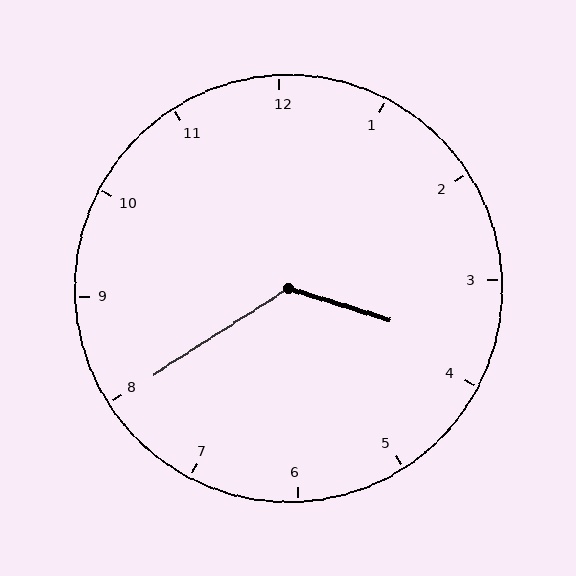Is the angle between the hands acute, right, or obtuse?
It is obtuse.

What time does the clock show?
3:40.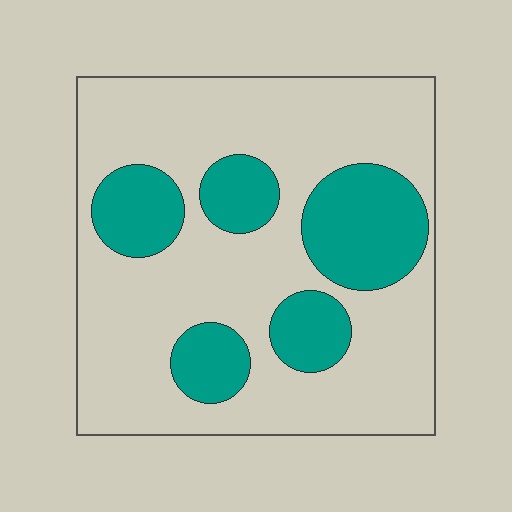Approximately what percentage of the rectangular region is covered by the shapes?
Approximately 25%.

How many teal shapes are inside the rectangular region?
5.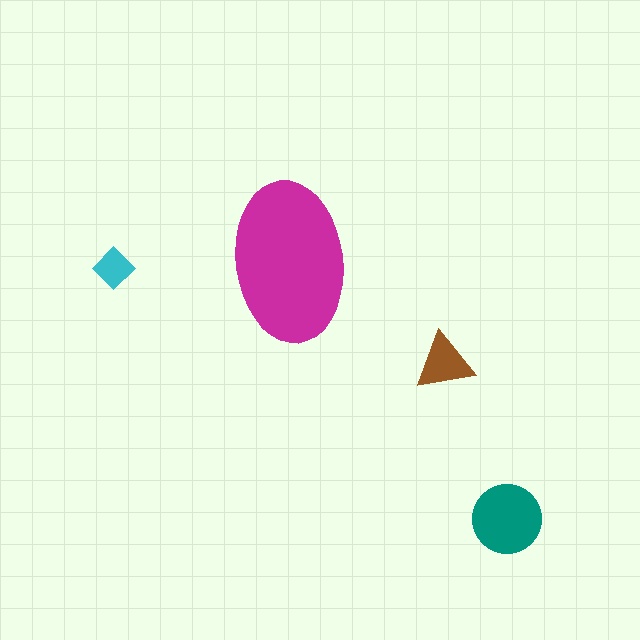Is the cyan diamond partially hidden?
No, the cyan diamond is fully visible.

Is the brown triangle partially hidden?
No, the brown triangle is fully visible.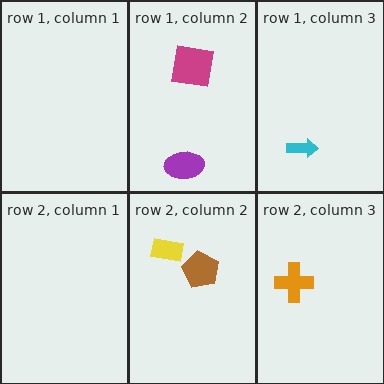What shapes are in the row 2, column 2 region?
The yellow rectangle, the brown pentagon.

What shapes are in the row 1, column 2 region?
The magenta square, the purple ellipse.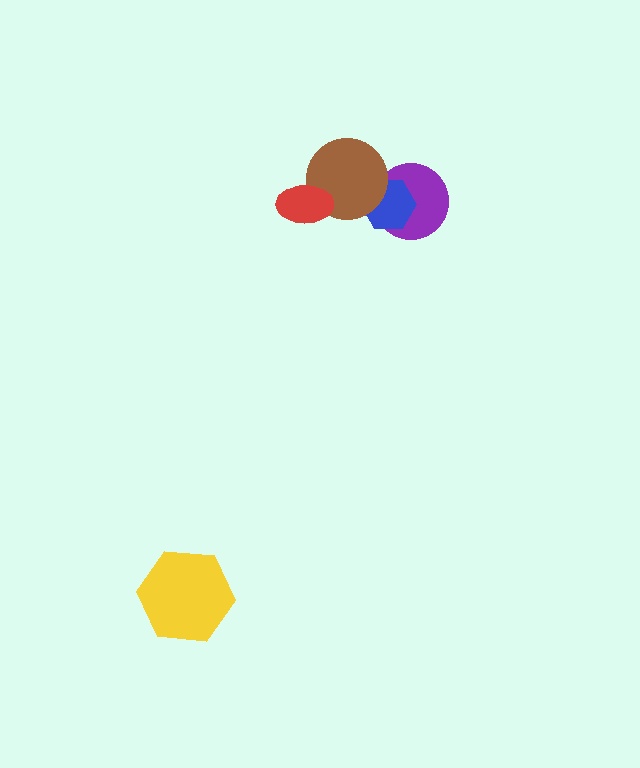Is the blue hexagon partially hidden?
Yes, it is partially covered by another shape.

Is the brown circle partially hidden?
Yes, it is partially covered by another shape.